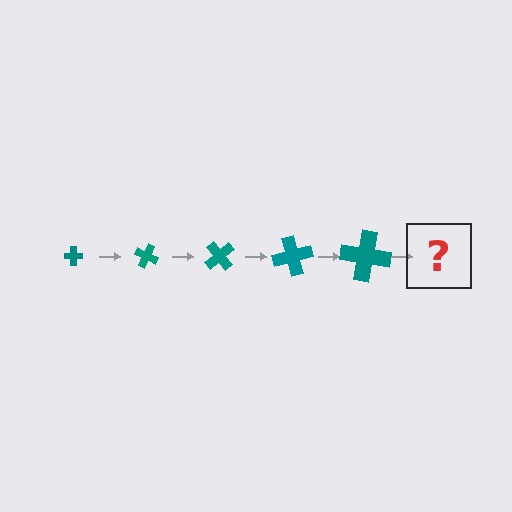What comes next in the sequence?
The next element should be a cross, larger than the previous one and rotated 125 degrees from the start.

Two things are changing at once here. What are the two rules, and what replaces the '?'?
The two rules are that the cross grows larger each step and it rotates 25 degrees each step. The '?' should be a cross, larger than the previous one and rotated 125 degrees from the start.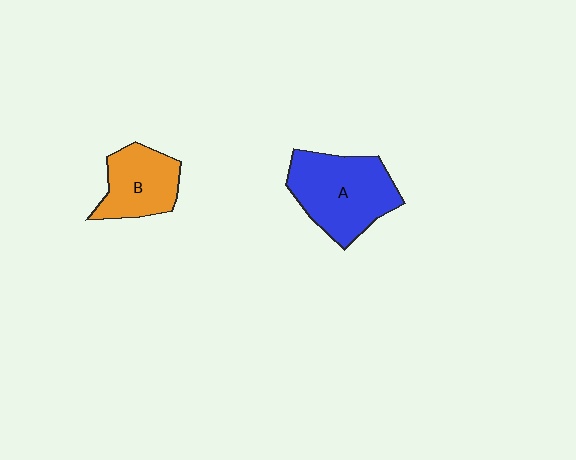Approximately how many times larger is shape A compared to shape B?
Approximately 1.5 times.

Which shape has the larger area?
Shape A (blue).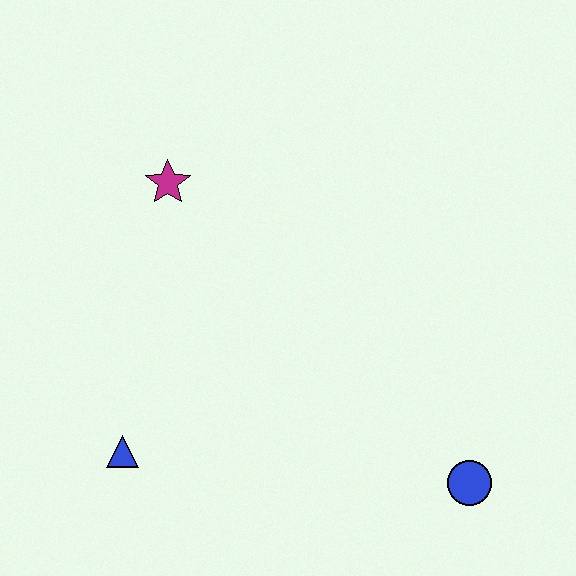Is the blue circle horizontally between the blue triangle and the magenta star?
No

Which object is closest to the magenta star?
The blue triangle is closest to the magenta star.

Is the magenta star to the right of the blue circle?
No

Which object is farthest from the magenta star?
The blue circle is farthest from the magenta star.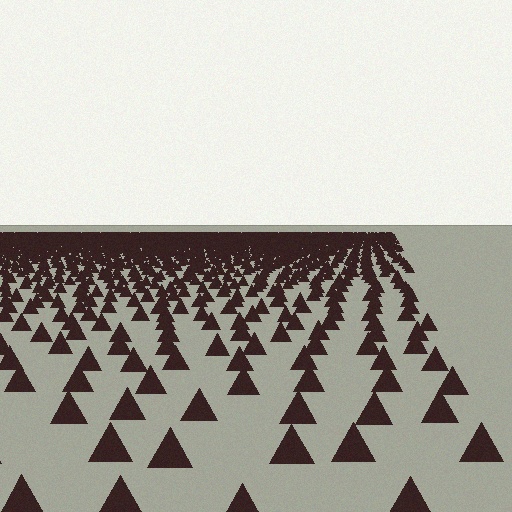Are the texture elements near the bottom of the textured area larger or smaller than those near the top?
Larger. Near the bottom, elements are closer to the viewer and appear at a bigger on-screen size.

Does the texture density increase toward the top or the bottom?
Density increases toward the top.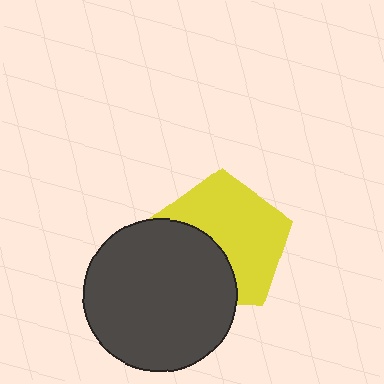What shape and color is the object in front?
The object in front is a dark gray circle.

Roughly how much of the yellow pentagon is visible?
About half of it is visible (roughly 62%).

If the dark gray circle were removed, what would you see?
You would see the complete yellow pentagon.